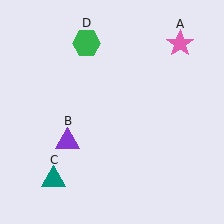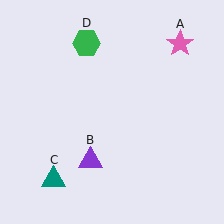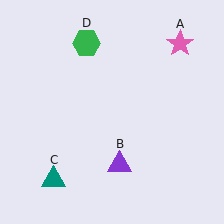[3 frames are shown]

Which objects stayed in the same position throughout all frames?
Pink star (object A) and teal triangle (object C) and green hexagon (object D) remained stationary.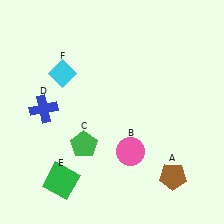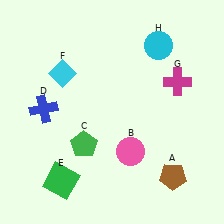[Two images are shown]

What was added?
A magenta cross (G), a cyan circle (H) were added in Image 2.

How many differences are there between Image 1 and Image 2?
There are 2 differences between the two images.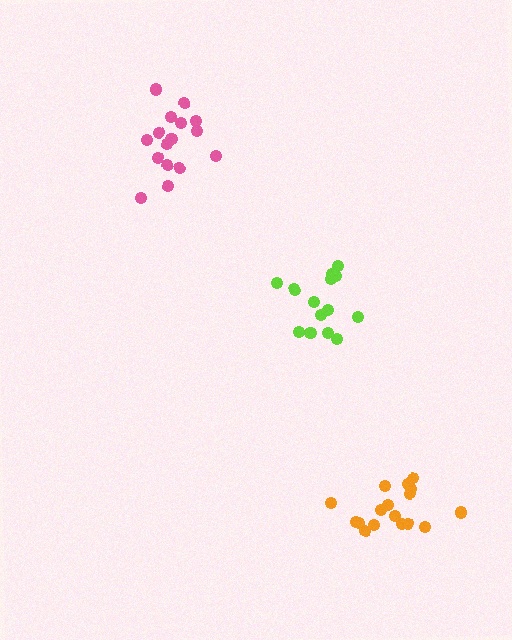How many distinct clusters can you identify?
There are 3 distinct clusters.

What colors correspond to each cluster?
The clusters are colored: pink, orange, lime.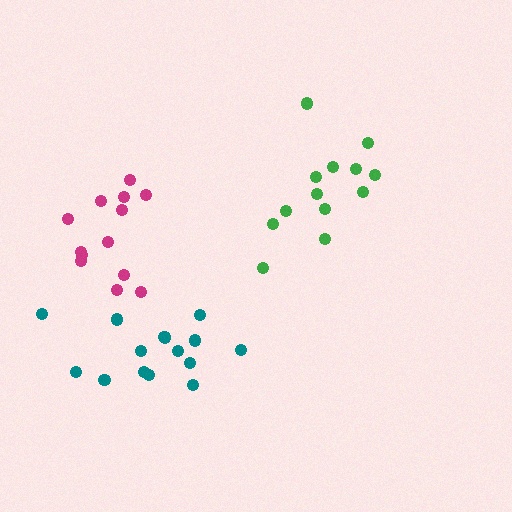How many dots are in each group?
Group 1: 15 dots, Group 2: 13 dots, Group 3: 13 dots (41 total).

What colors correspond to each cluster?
The clusters are colored: teal, magenta, green.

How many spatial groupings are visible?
There are 3 spatial groupings.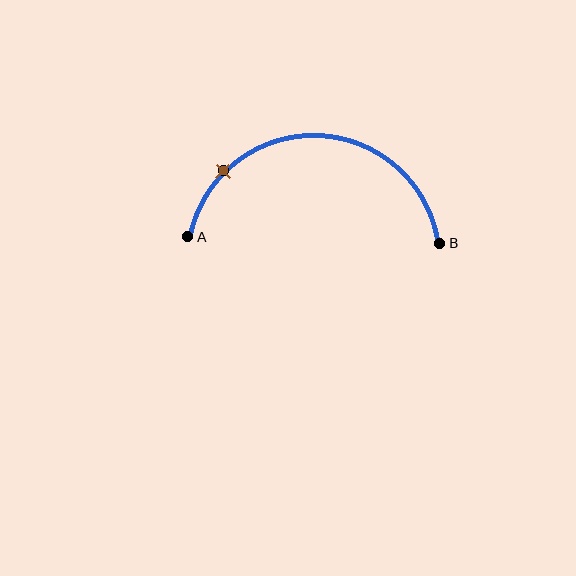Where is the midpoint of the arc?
The arc midpoint is the point on the curve farthest from the straight line joining A and B. It sits above that line.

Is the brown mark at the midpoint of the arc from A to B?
No. The brown mark lies on the arc but is closer to endpoint A. The arc midpoint would be at the point on the curve equidistant along the arc from both A and B.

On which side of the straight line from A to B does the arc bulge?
The arc bulges above the straight line connecting A and B.